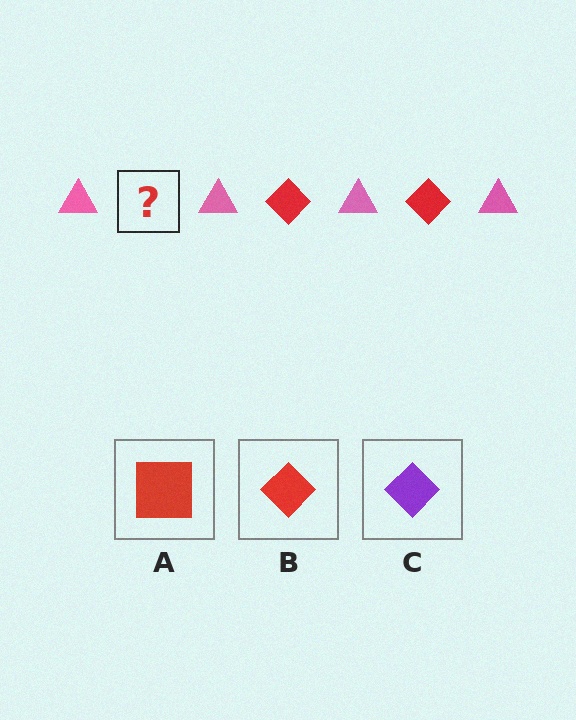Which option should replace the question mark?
Option B.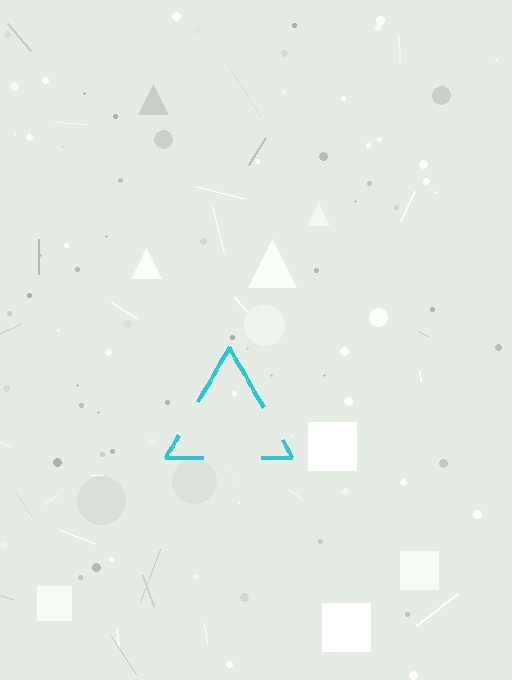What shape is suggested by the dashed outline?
The dashed outline suggests a triangle.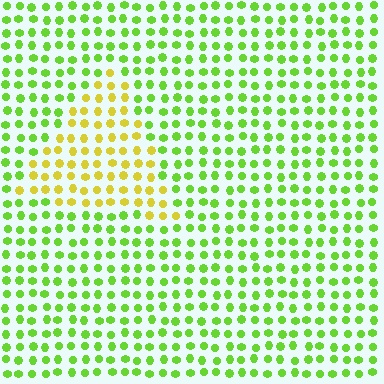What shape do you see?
I see a triangle.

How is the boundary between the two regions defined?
The boundary is defined purely by a slight shift in hue (about 44 degrees). Spacing, size, and orientation are identical on both sides.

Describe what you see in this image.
The image is filled with small lime elements in a uniform arrangement. A triangle-shaped region is visible where the elements are tinted to a slightly different hue, forming a subtle color boundary.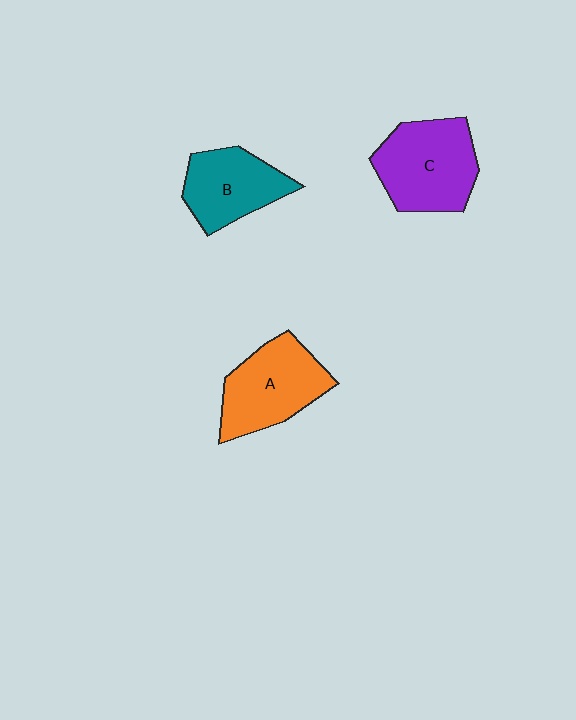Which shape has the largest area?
Shape C (purple).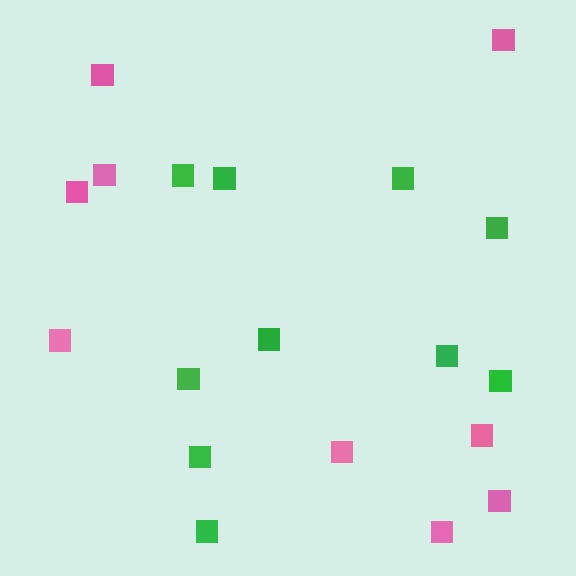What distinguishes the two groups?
There are 2 groups: one group of pink squares (9) and one group of green squares (10).